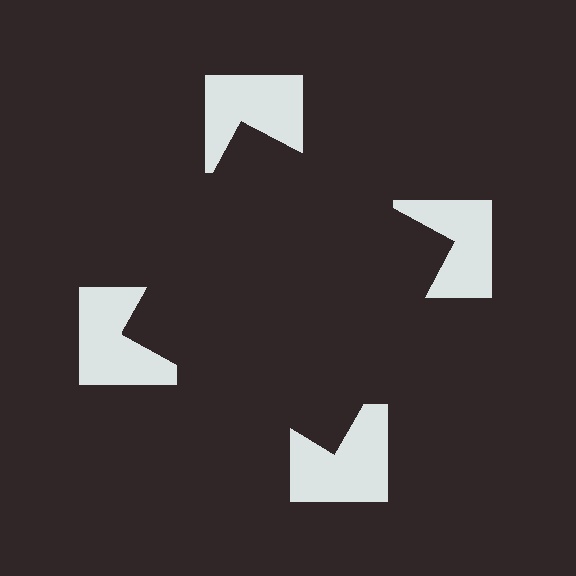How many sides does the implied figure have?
4 sides.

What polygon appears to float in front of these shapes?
An illusory square — its edges are inferred from the aligned wedge cuts in the notched squares, not physically drawn.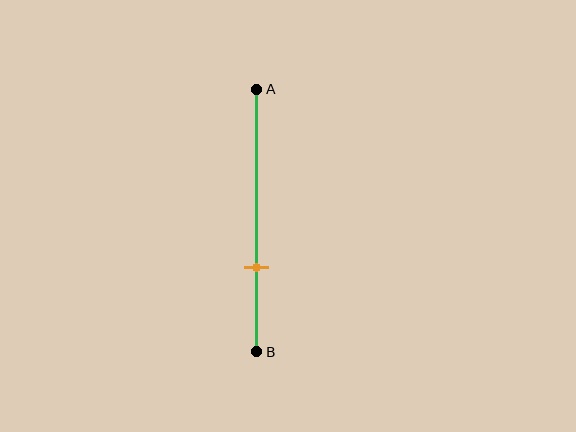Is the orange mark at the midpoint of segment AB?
No, the mark is at about 70% from A, not at the 50% midpoint.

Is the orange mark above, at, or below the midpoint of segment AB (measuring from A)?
The orange mark is below the midpoint of segment AB.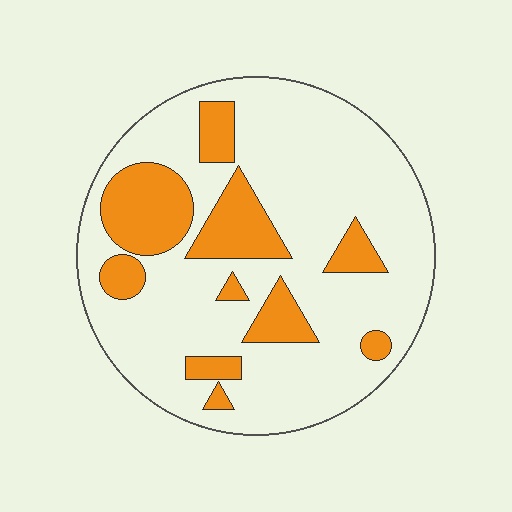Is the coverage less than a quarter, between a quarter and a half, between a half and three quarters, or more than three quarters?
Less than a quarter.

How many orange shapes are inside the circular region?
10.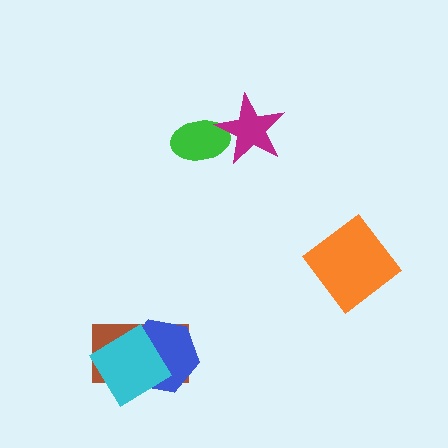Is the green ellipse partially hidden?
Yes, it is partially covered by another shape.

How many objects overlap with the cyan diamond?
2 objects overlap with the cyan diamond.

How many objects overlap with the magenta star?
1 object overlaps with the magenta star.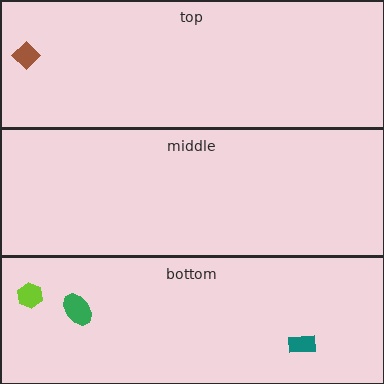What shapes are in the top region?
The brown diamond.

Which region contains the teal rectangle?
The bottom region.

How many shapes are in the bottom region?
3.